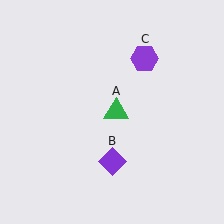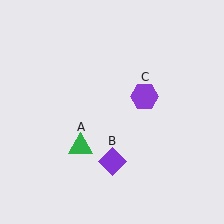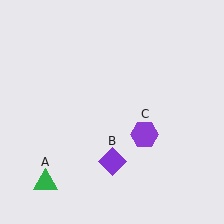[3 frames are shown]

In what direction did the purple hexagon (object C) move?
The purple hexagon (object C) moved down.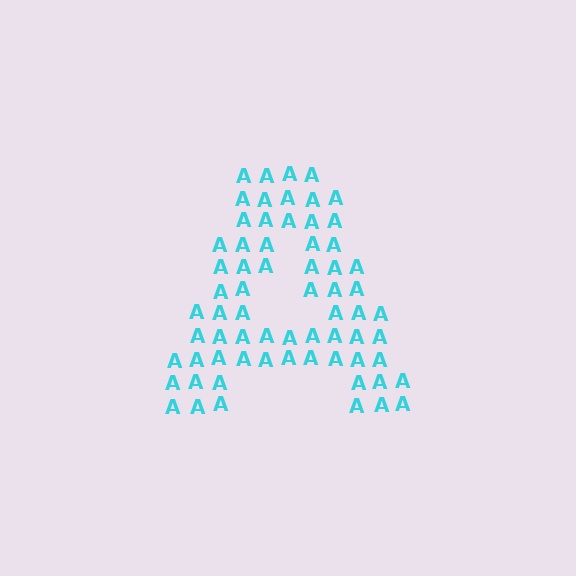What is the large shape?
The large shape is the letter A.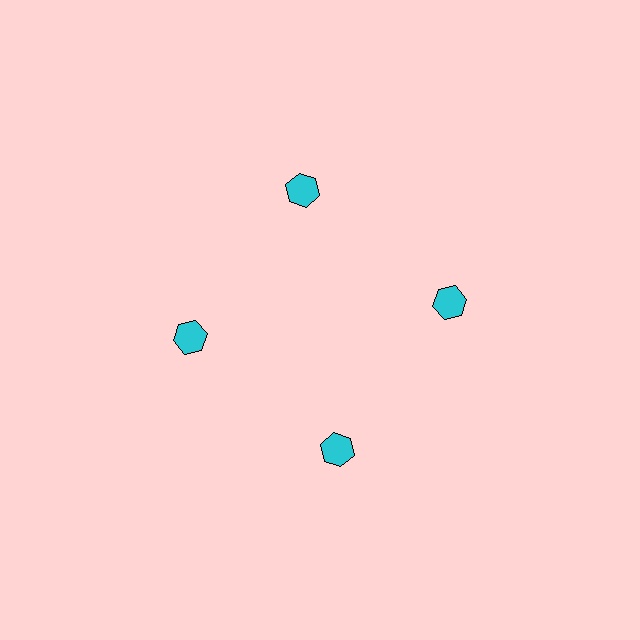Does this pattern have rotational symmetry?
Yes, this pattern has 4-fold rotational symmetry. It looks the same after rotating 90 degrees around the center.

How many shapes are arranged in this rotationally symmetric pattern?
There are 4 shapes, arranged in 4 groups of 1.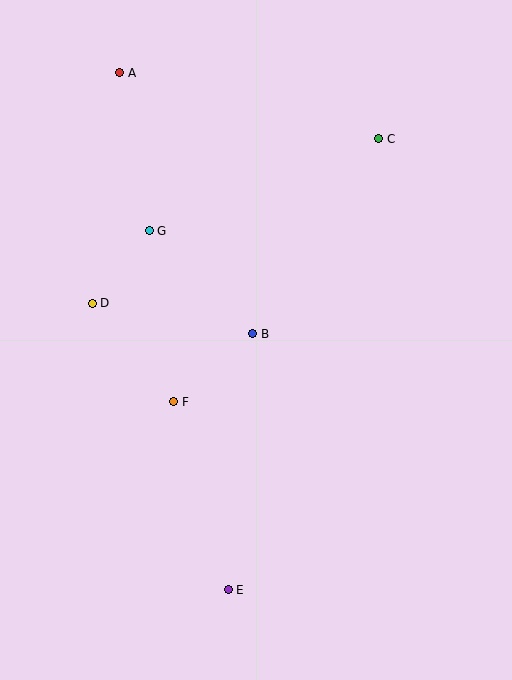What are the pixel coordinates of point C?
Point C is at (379, 139).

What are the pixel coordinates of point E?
Point E is at (228, 590).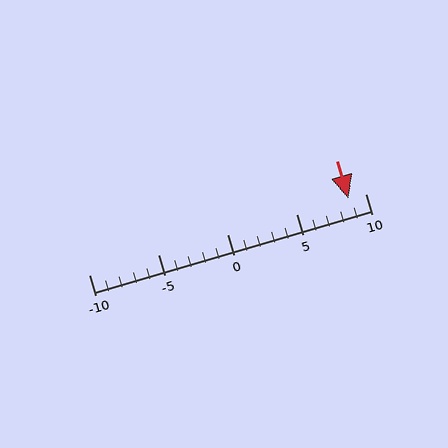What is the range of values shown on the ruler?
The ruler shows values from -10 to 10.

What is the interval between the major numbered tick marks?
The major tick marks are spaced 5 units apart.